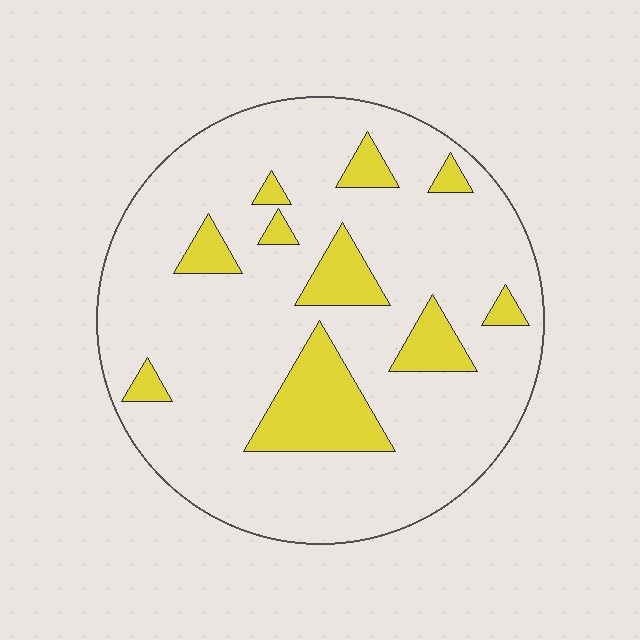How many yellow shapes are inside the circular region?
10.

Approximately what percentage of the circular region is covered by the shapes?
Approximately 15%.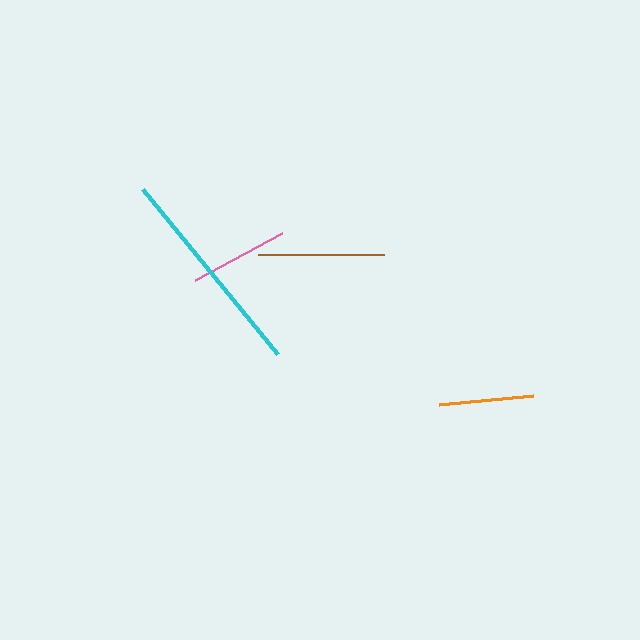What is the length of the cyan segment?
The cyan segment is approximately 213 pixels long.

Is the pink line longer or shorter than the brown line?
The brown line is longer than the pink line.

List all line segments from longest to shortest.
From longest to shortest: cyan, brown, pink, orange.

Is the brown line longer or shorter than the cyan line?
The cyan line is longer than the brown line.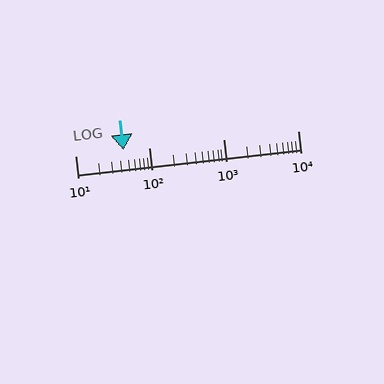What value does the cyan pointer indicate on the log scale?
The pointer indicates approximately 45.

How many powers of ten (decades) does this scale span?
The scale spans 3 decades, from 10 to 10000.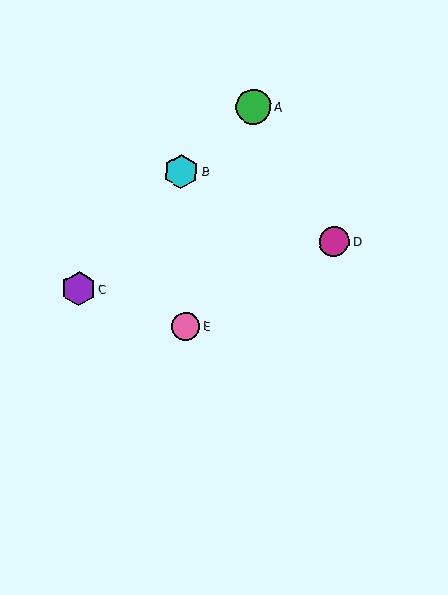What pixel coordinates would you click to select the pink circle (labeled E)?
Click at (186, 326) to select the pink circle E.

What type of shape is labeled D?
Shape D is a magenta circle.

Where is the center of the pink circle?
The center of the pink circle is at (186, 326).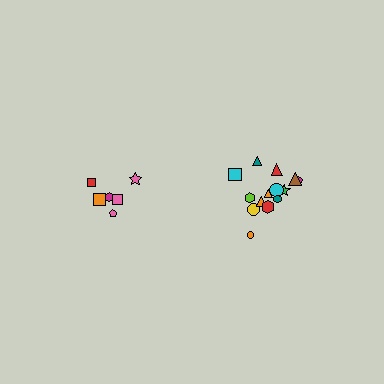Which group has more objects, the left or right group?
The right group.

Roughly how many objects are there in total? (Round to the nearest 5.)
Roughly 20 objects in total.